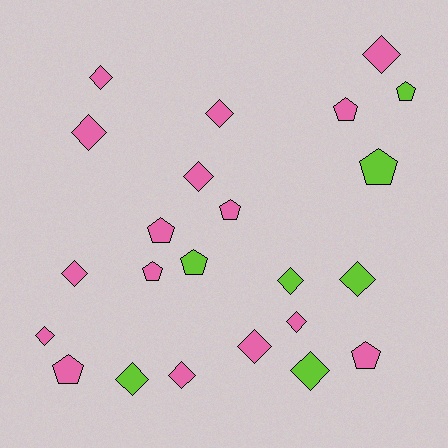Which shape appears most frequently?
Diamond, with 14 objects.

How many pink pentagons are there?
There are 6 pink pentagons.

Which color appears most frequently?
Pink, with 16 objects.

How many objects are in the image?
There are 23 objects.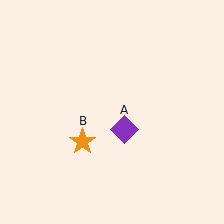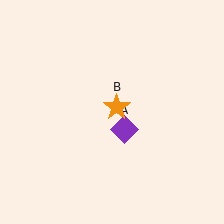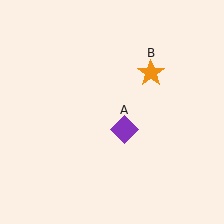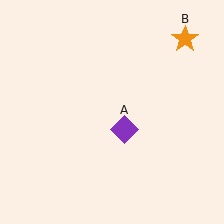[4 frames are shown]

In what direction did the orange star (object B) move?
The orange star (object B) moved up and to the right.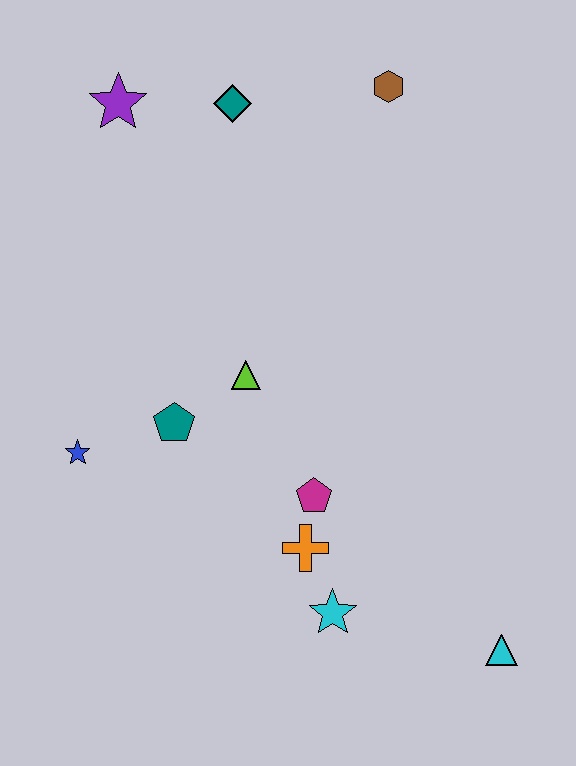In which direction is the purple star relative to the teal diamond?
The purple star is to the left of the teal diamond.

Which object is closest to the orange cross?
The magenta pentagon is closest to the orange cross.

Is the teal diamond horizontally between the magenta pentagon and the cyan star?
No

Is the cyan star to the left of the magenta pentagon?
No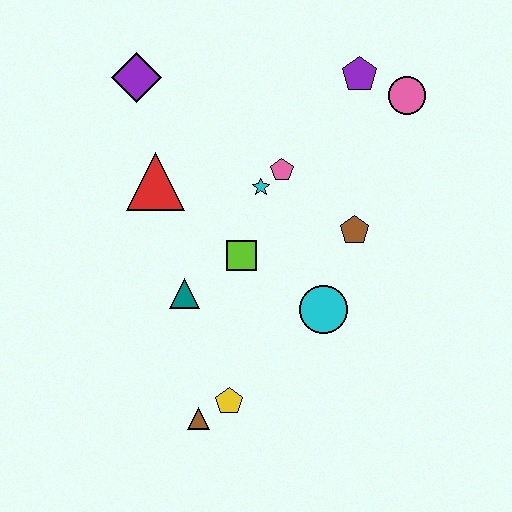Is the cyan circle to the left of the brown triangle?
No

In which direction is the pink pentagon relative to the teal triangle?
The pink pentagon is above the teal triangle.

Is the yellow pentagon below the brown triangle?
No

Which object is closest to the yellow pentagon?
The brown triangle is closest to the yellow pentagon.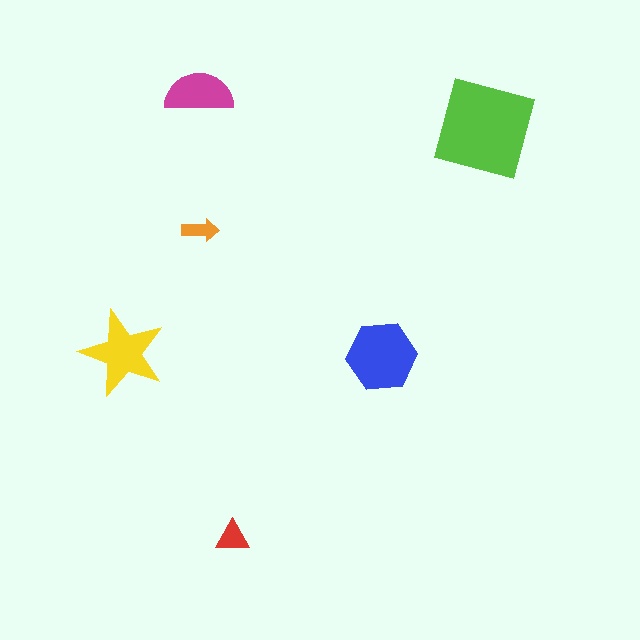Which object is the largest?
The lime square.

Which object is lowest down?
The red triangle is bottommost.